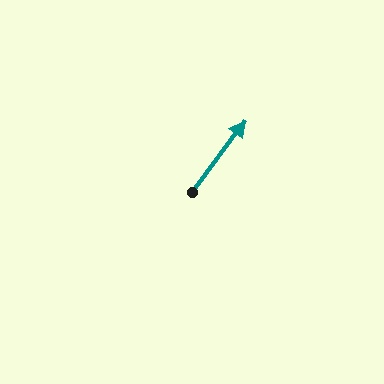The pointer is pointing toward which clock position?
Roughly 1 o'clock.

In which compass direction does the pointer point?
Northeast.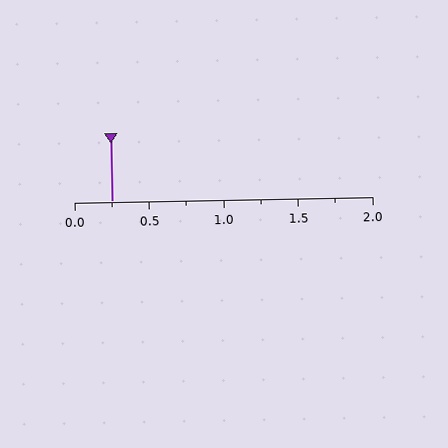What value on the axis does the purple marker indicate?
The marker indicates approximately 0.25.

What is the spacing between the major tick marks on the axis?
The major ticks are spaced 0.5 apart.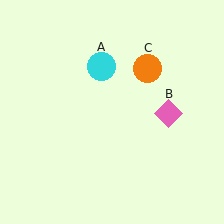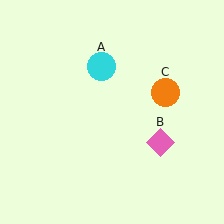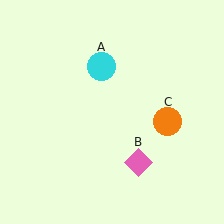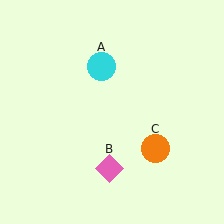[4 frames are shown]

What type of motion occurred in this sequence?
The pink diamond (object B), orange circle (object C) rotated clockwise around the center of the scene.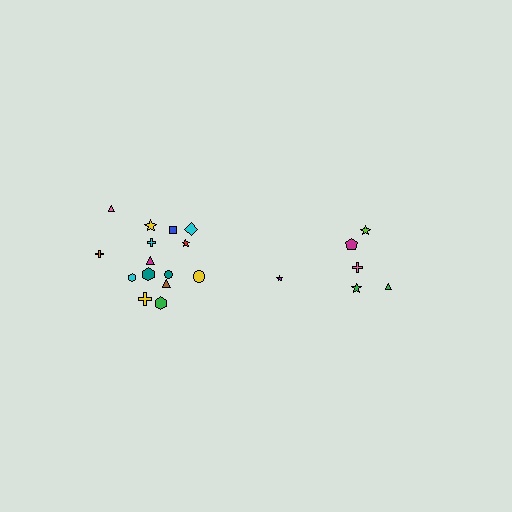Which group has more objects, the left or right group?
The left group.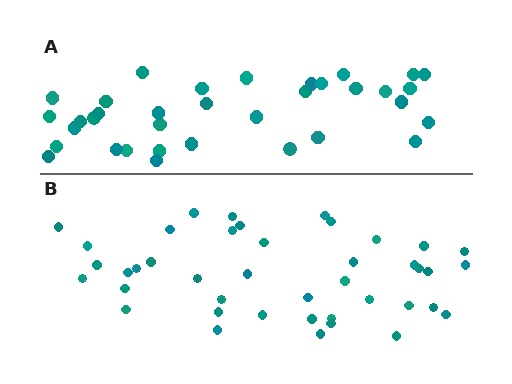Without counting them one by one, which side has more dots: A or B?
Region B (the bottom region) has more dots.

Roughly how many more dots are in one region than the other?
Region B has roughly 8 or so more dots than region A.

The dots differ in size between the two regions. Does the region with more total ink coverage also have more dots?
No. Region A has more total ink coverage because its dots are larger, but region B actually contains more individual dots. Total area can be misleading — the number of items is what matters here.